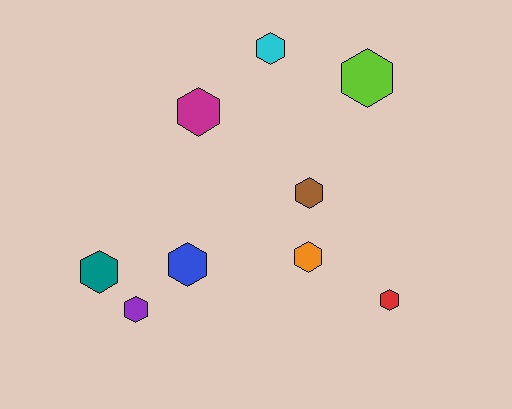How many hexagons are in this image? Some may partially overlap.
There are 9 hexagons.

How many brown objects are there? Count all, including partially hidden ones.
There is 1 brown object.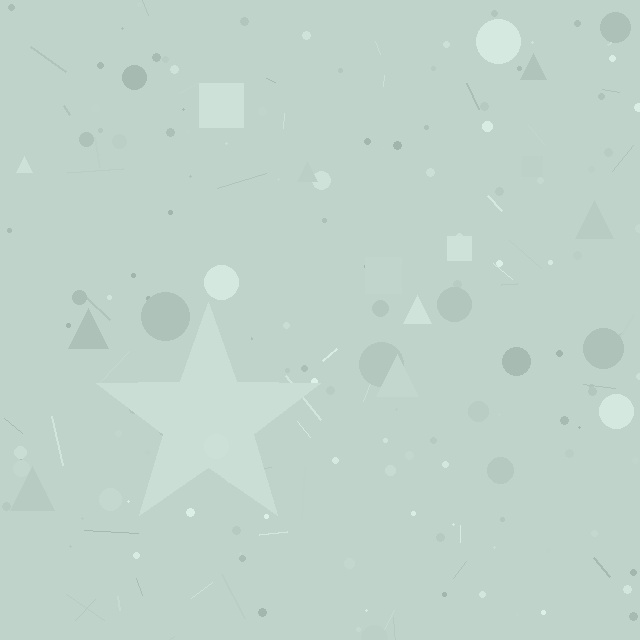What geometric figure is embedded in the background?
A star is embedded in the background.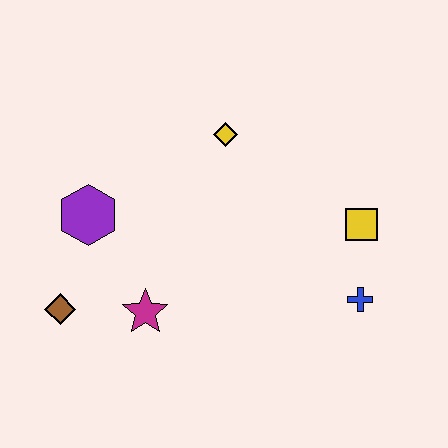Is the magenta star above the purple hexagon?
No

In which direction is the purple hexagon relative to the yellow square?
The purple hexagon is to the left of the yellow square.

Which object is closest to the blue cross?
The yellow square is closest to the blue cross.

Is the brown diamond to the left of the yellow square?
Yes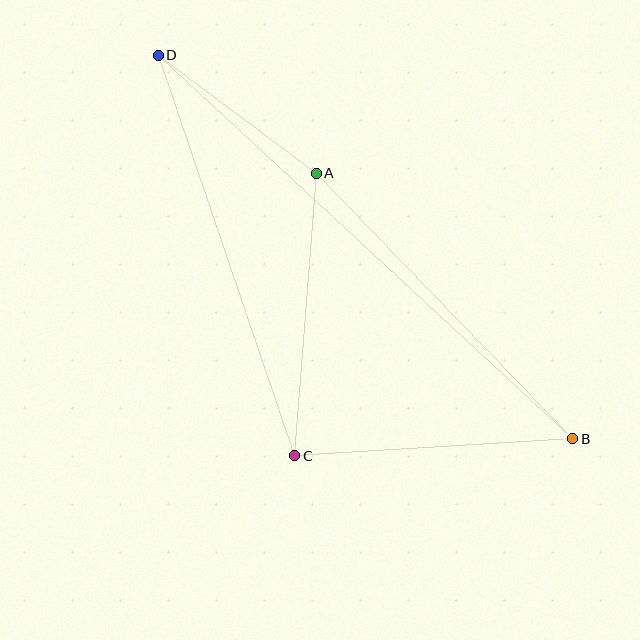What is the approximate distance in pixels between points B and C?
The distance between B and C is approximately 278 pixels.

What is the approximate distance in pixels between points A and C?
The distance between A and C is approximately 283 pixels.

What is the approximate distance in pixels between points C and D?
The distance between C and D is approximately 423 pixels.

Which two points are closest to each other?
Points A and D are closest to each other.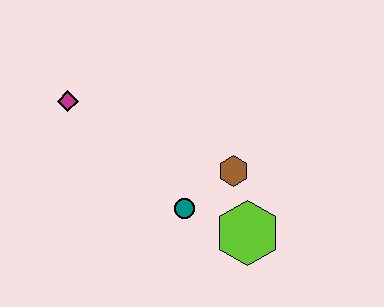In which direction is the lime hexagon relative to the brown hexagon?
The lime hexagon is below the brown hexagon.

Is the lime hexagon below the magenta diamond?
Yes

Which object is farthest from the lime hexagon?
The magenta diamond is farthest from the lime hexagon.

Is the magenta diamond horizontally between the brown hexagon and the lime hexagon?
No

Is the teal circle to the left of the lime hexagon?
Yes